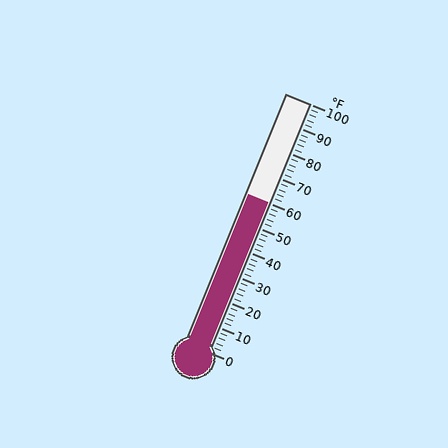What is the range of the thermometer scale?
The thermometer scale ranges from 0°F to 100°F.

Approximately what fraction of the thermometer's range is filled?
The thermometer is filled to approximately 60% of its range.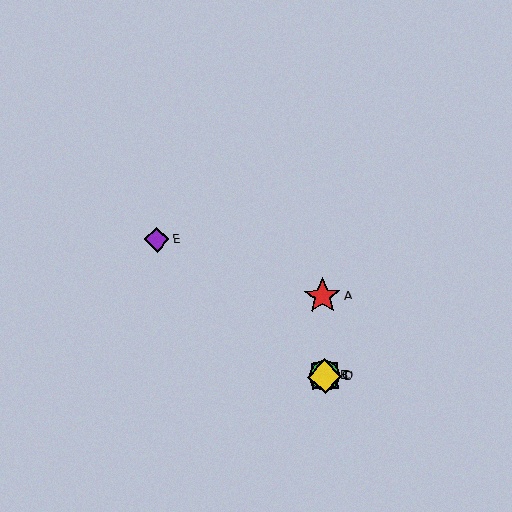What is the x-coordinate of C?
Object C is at x≈325.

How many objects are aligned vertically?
4 objects (A, B, C, D) are aligned vertically.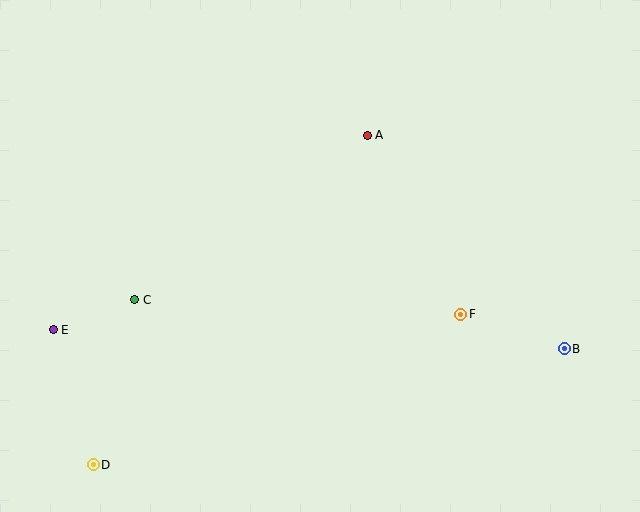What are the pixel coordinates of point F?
Point F is at (461, 314).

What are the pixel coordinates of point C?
Point C is at (135, 300).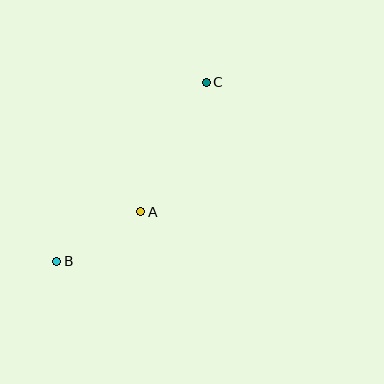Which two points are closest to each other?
Points A and B are closest to each other.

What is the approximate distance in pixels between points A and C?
The distance between A and C is approximately 145 pixels.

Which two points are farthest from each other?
Points B and C are farthest from each other.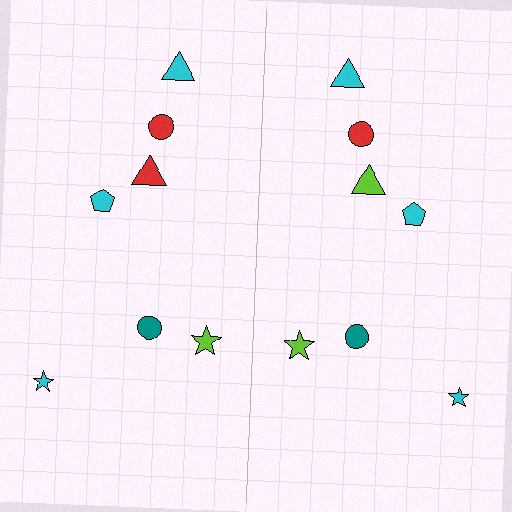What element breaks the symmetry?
The lime triangle on the right side breaks the symmetry — its mirror counterpart is red.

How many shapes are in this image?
There are 14 shapes in this image.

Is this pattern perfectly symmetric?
No, the pattern is not perfectly symmetric. The lime triangle on the right side breaks the symmetry — its mirror counterpart is red.